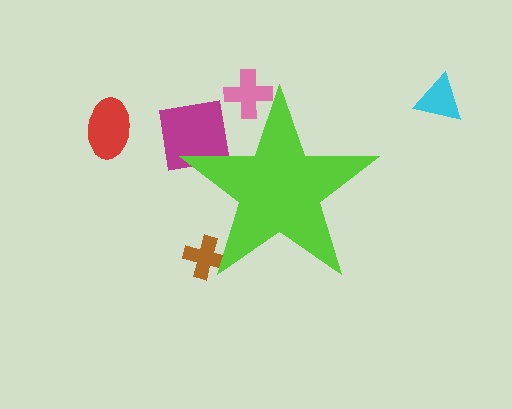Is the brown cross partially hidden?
Yes, the brown cross is partially hidden behind the lime star.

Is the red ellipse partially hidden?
No, the red ellipse is fully visible.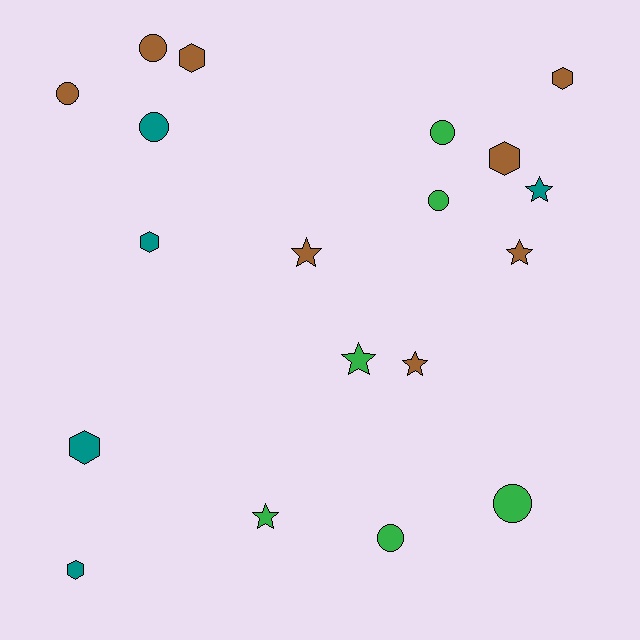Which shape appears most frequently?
Circle, with 7 objects.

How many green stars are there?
There are 2 green stars.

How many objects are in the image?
There are 19 objects.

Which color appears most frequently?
Brown, with 8 objects.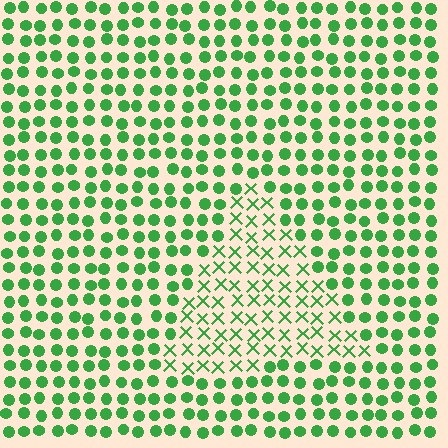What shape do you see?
I see a triangle.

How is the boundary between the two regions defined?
The boundary is defined by a change in element shape: X marks inside vs. circles outside. All elements share the same color and spacing.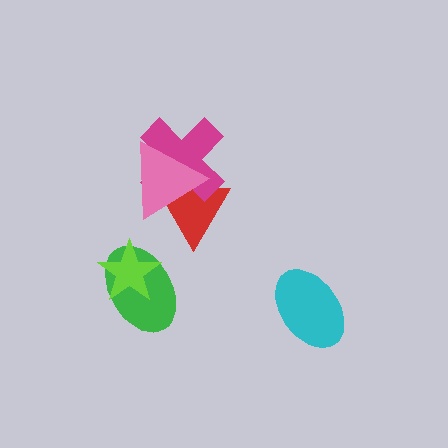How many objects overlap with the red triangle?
2 objects overlap with the red triangle.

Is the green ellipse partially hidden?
Yes, it is partially covered by another shape.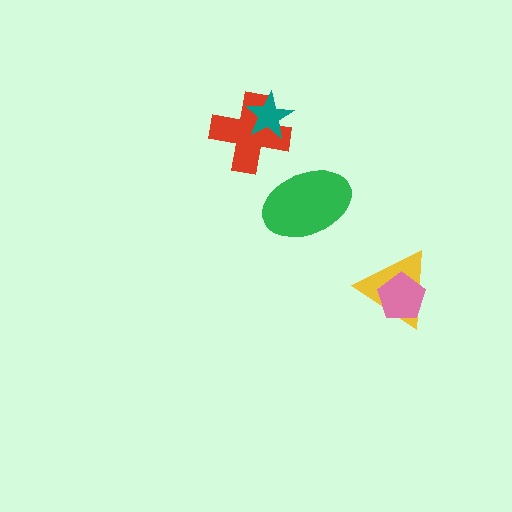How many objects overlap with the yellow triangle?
1 object overlaps with the yellow triangle.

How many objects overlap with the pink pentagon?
1 object overlaps with the pink pentagon.